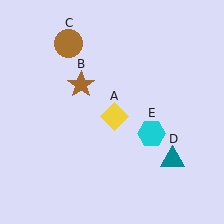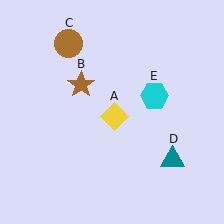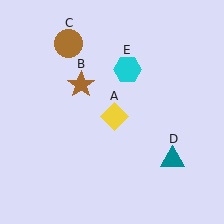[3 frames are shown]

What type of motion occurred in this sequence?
The cyan hexagon (object E) rotated counterclockwise around the center of the scene.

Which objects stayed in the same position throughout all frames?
Yellow diamond (object A) and brown star (object B) and brown circle (object C) and teal triangle (object D) remained stationary.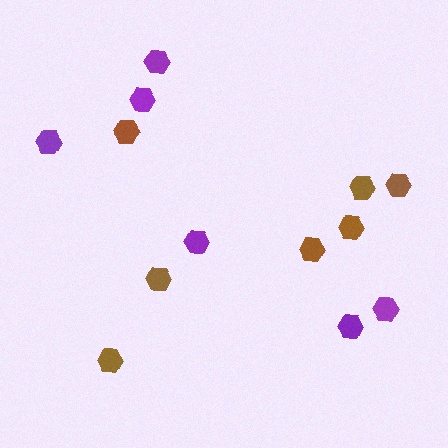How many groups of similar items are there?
There are 2 groups: one group of purple hexagons (6) and one group of brown hexagons (7).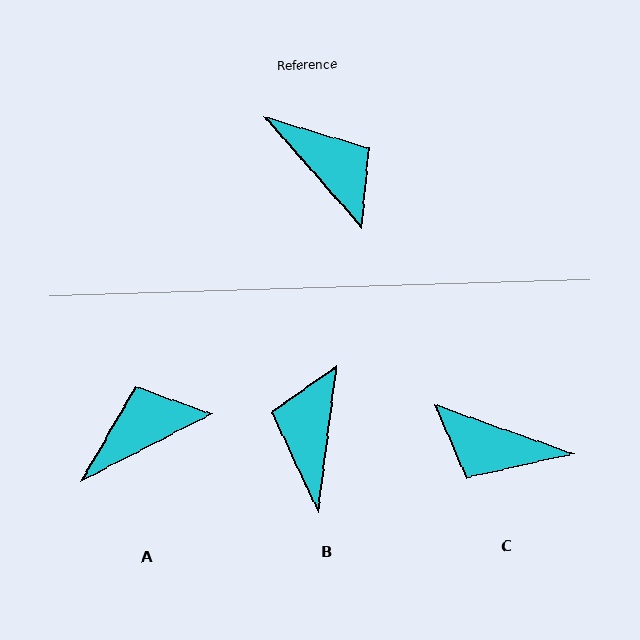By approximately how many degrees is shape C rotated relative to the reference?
Approximately 151 degrees clockwise.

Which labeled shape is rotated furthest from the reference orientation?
C, about 151 degrees away.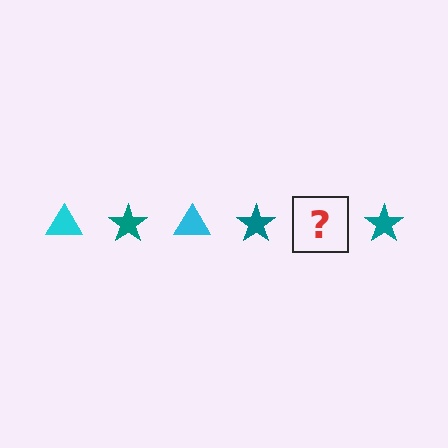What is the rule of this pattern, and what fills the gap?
The rule is that the pattern alternates between cyan triangle and teal star. The gap should be filled with a cyan triangle.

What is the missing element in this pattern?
The missing element is a cyan triangle.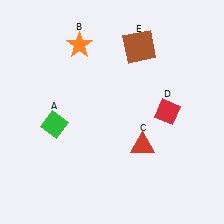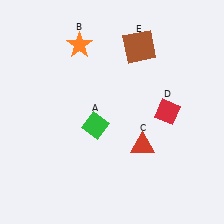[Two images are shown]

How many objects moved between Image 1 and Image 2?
1 object moved between the two images.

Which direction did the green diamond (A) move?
The green diamond (A) moved right.